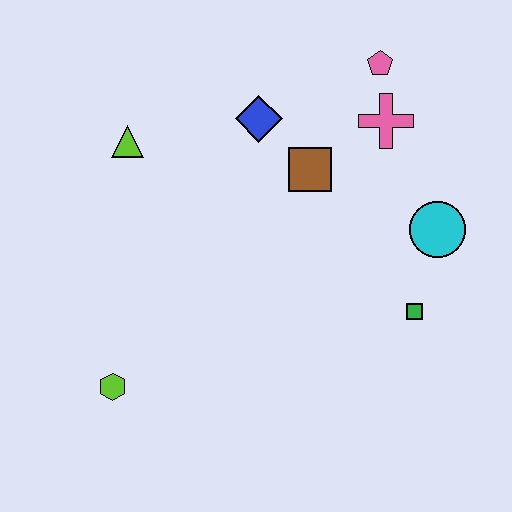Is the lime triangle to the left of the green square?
Yes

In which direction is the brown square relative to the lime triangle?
The brown square is to the right of the lime triangle.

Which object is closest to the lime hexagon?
The lime triangle is closest to the lime hexagon.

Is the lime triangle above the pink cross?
No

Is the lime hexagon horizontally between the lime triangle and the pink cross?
No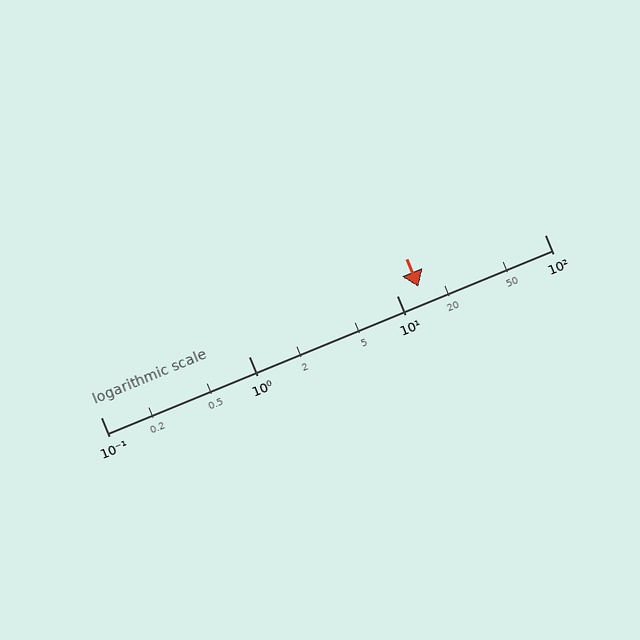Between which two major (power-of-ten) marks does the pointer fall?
The pointer is between 10 and 100.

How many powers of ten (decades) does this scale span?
The scale spans 3 decades, from 0.1 to 100.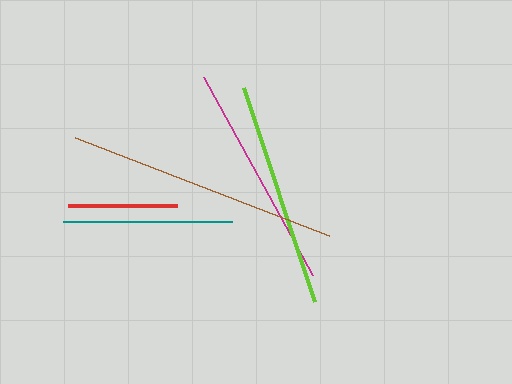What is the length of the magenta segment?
The magenta segment is approximately 226 pixels long.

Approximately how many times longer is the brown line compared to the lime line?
The brown line is approximately 1.2 times the length of the lime line.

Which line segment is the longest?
The brown line is the longest at approximately 272 pixels.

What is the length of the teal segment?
The teal segment is approximately 169 pixels long.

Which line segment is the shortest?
The red line is the shortest at approximately 108 pixels.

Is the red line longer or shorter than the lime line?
The lime line is longer than the red line.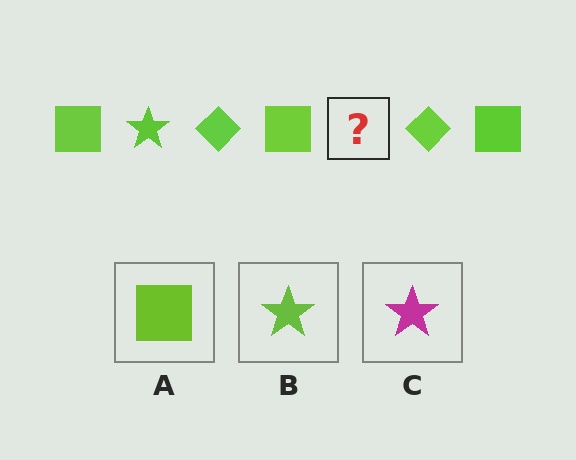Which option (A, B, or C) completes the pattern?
B.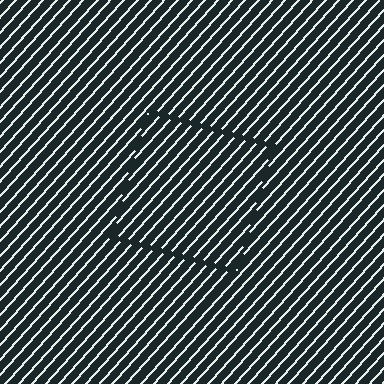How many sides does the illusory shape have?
4 sides — the line-ends trace a square.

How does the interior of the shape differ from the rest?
The interior of the shape contains the same grating, shifted by half a period — the contour is defined by the phase discontinuity where line-ends from the inner and outer gratings abut.